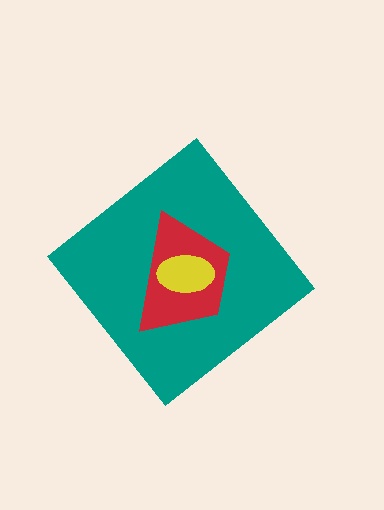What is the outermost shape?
The teal diamond.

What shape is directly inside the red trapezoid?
The yellow ellipse.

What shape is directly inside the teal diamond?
The red trapezoid.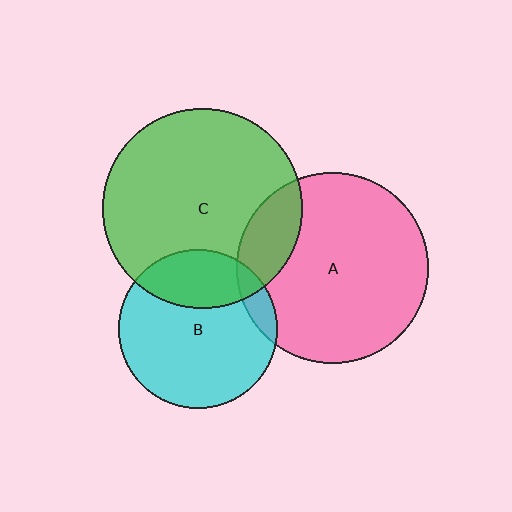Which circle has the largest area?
Circle C (green).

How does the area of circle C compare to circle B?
Approximately 1.6 times.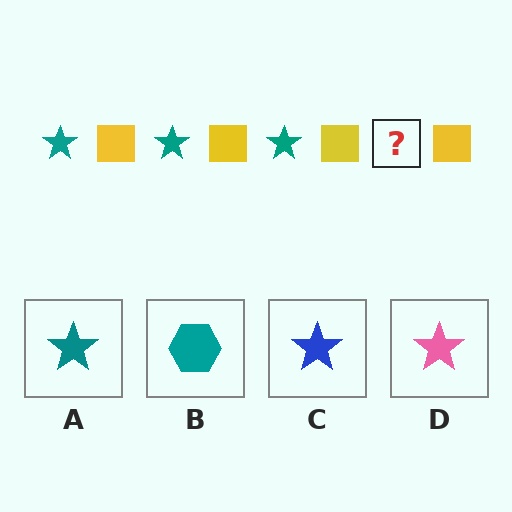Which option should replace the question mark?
Option A.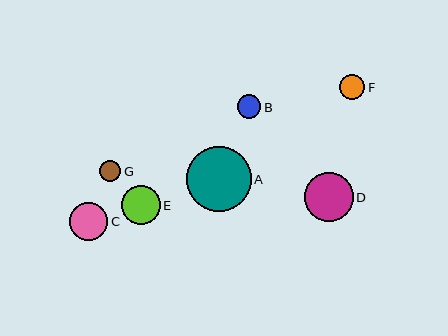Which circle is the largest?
Circle A is the largest with a size of approximately 65 pixels.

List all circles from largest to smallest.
From largest to smallest: A, D, E, C, F, B, G.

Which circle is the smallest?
Circle G is the smallest with a size of approximately 21 pixels.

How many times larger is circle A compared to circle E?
Circle A is approximately 1.7 times the size of circle E.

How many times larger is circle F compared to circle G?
Circle F is approximately 1.2 times the size of circle G.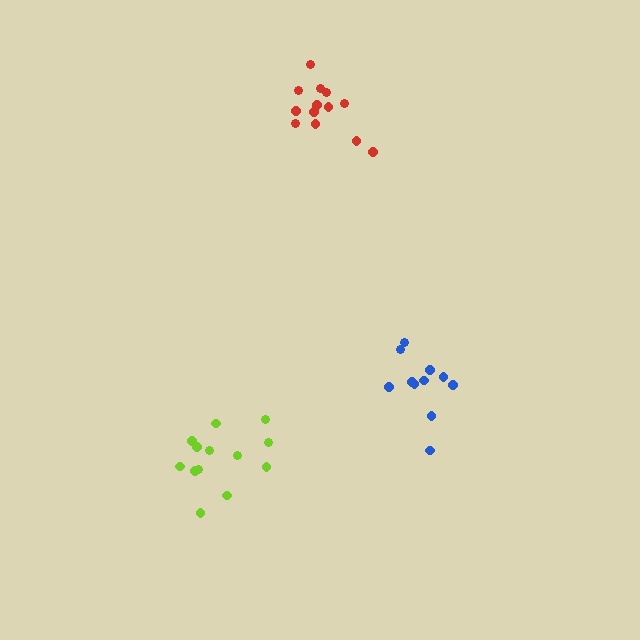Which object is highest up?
The red cluster is topmost.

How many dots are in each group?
Group 1: 13 dots, Group 2: 11 dots, Group 3: 13 dots (37 total).